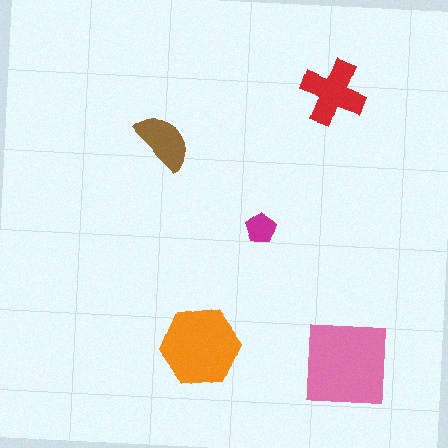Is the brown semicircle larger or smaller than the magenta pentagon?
Larger.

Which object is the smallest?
The magenta pentagon.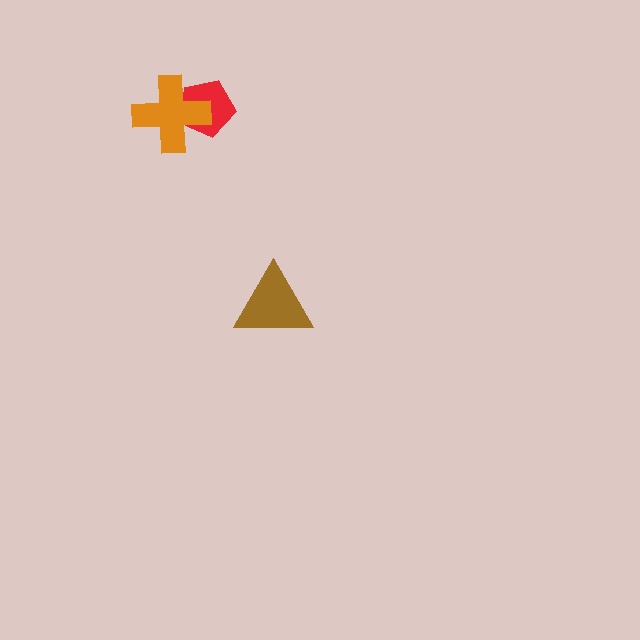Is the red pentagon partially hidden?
Yes, it is partially covered by another shape.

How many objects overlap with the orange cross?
1 object overlaps with the orange cross.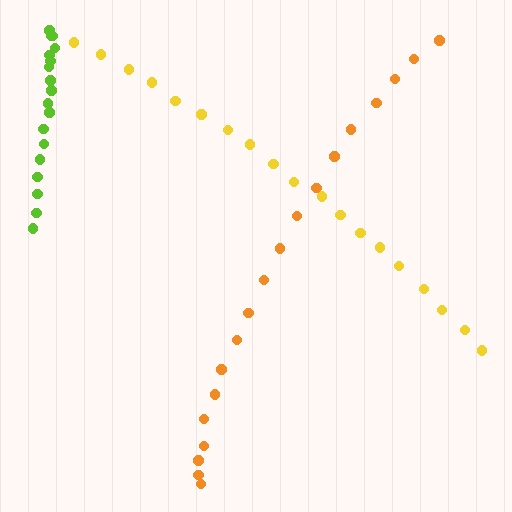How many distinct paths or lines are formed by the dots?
There are 3 distinct paths.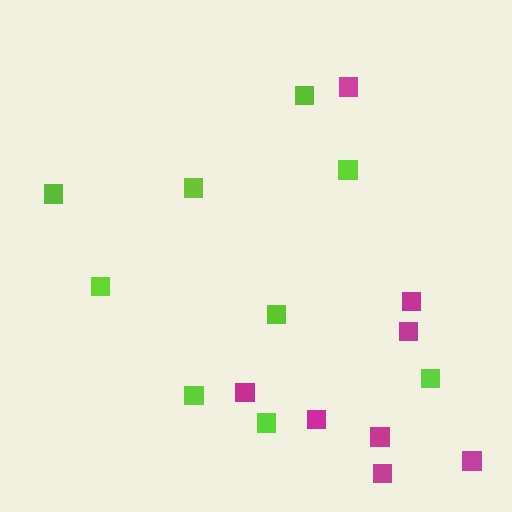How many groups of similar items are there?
There are 2 groups: one group of magenta squares (8) and one group of lime squares (9).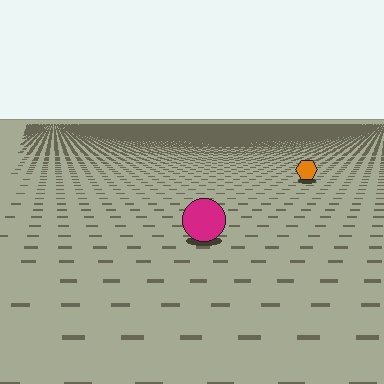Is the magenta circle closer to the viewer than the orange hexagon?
Yes. The magenta circle is closer — you can tell from the texture gradient: the ground texture is coarser near it.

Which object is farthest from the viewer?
The orange hexagon is farthest from the viewer. It appears smaller and the ground texture around it is denser.